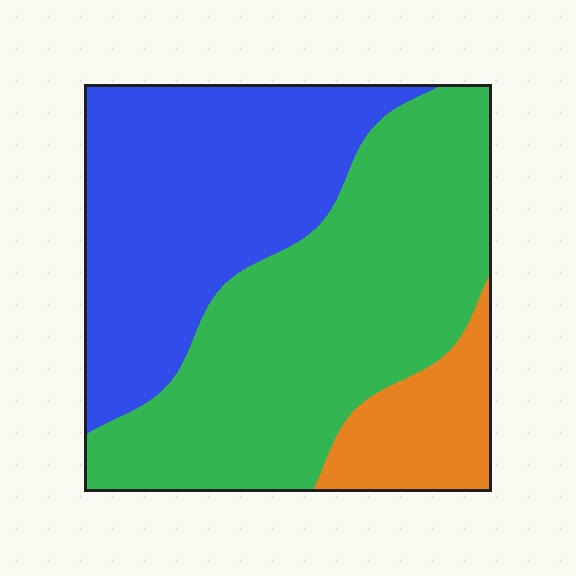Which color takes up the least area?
Orange, at roughly 10%.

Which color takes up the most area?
Green, at roughly 50%.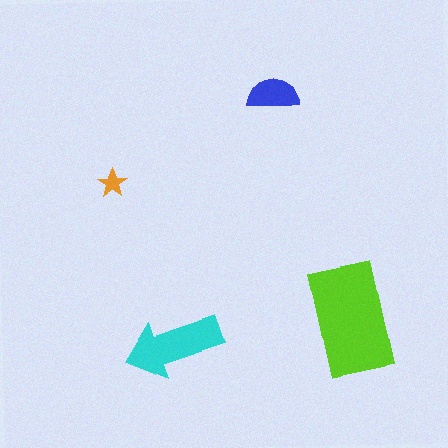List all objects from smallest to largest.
The orange star, the blue semicircle, the cyan arrow, the lime rectangle.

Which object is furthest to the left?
The orange star is leftmost.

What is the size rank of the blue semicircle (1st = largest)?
3rd.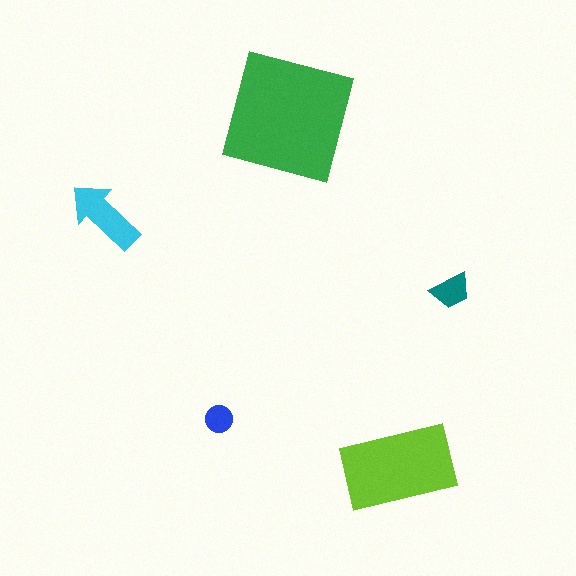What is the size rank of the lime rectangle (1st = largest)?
2nd.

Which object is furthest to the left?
The cyan arrow is leftmost.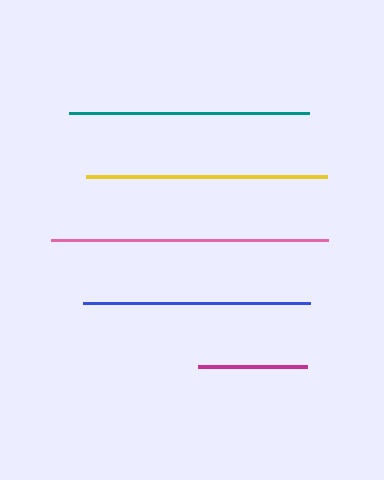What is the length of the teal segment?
The teal segment is approximately 240 pixels long.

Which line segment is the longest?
The pink line is the longest at approximately 276 pixels.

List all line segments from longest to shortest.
From longest to shortest: pink, yellow, teal, blue, magenta.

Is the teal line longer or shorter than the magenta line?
The teal line is longer than the magenta line.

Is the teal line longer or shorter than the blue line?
The teal line is longer than the blue line.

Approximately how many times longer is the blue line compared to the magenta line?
The blue line is approximately 2.1 times the length of the magenta line.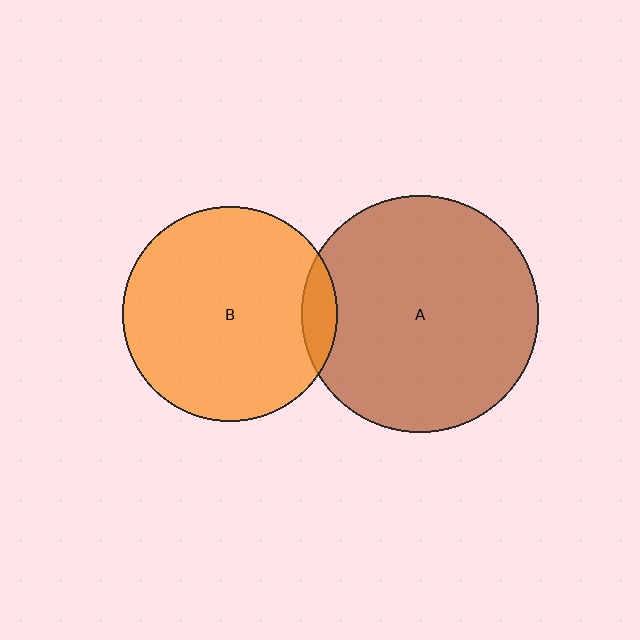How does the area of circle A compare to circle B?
Approximately 1.2 times.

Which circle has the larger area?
Circle A (brown).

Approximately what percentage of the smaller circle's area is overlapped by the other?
Approximately 10%.